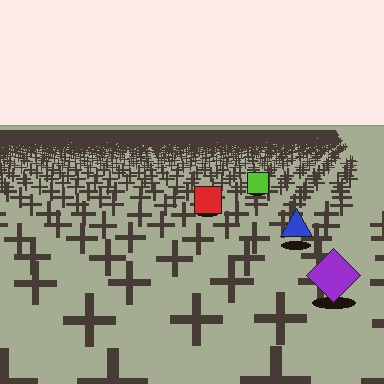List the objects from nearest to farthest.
From nearest to farthest: the purple diamond, the blue triangle, the red square, the lime square.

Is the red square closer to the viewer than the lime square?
Yes. The red square is closer — you can tell from the texture gradient: the ground texture is coarser near it.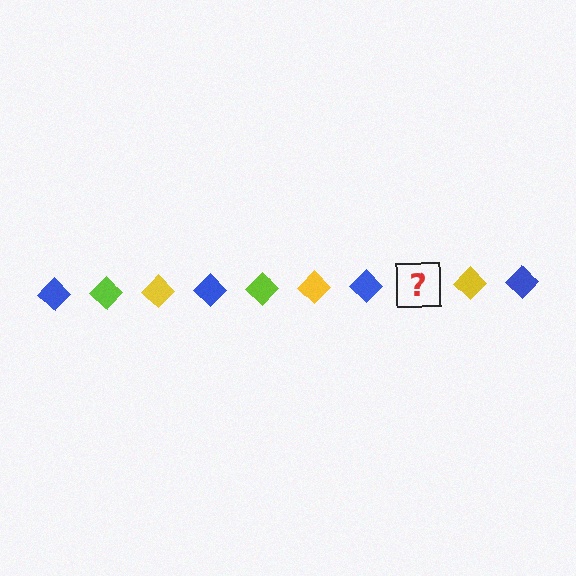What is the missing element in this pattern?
The missing element is a lime diamond.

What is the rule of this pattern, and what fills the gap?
The rule is that the pattern cycles through blue, lime, yellow diamonds. The gap should be filled with a lime diamond.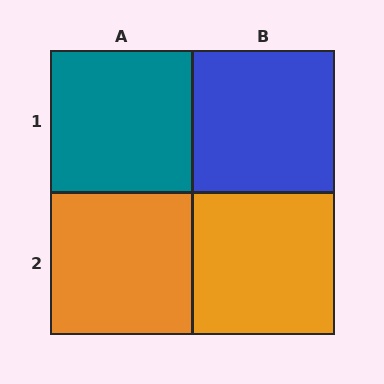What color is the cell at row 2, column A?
Orange.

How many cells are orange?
2 cells are orange.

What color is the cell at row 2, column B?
Orange.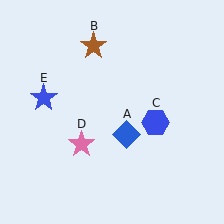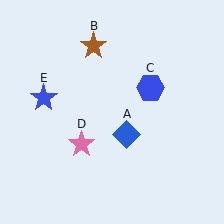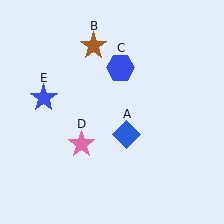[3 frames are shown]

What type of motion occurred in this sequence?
The blue hexagon (object C) rotated counterclockwise around the center of the scene.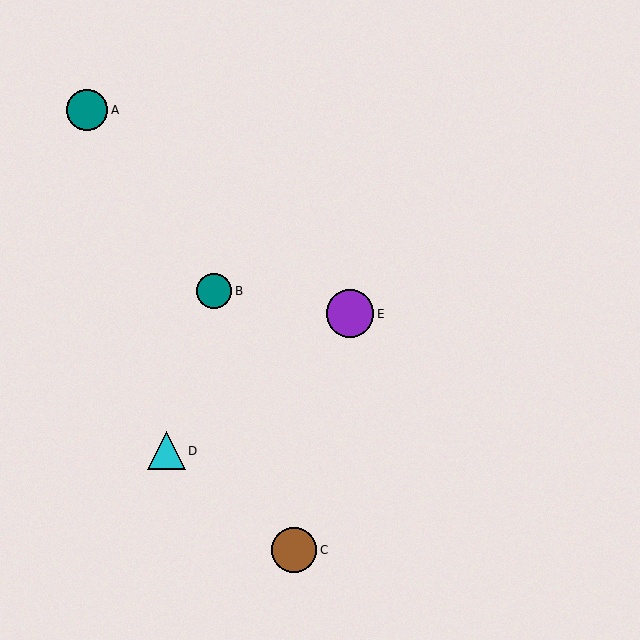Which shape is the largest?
The purple circle (labeled E) is the largest.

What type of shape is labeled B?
Shape B is a teal circle.